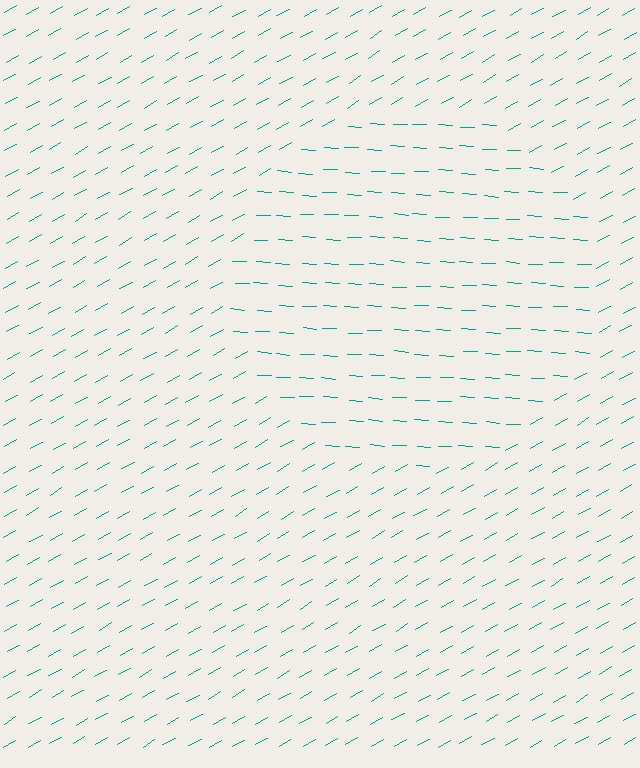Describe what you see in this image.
The image is filled with small teal line segments. A circle region in the image has lines oriented differently from the surrounding lines, creating a visible texture boundary.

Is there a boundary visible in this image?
Yes, there is a texture boundary formed by a change in line orientation.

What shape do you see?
I see a circle.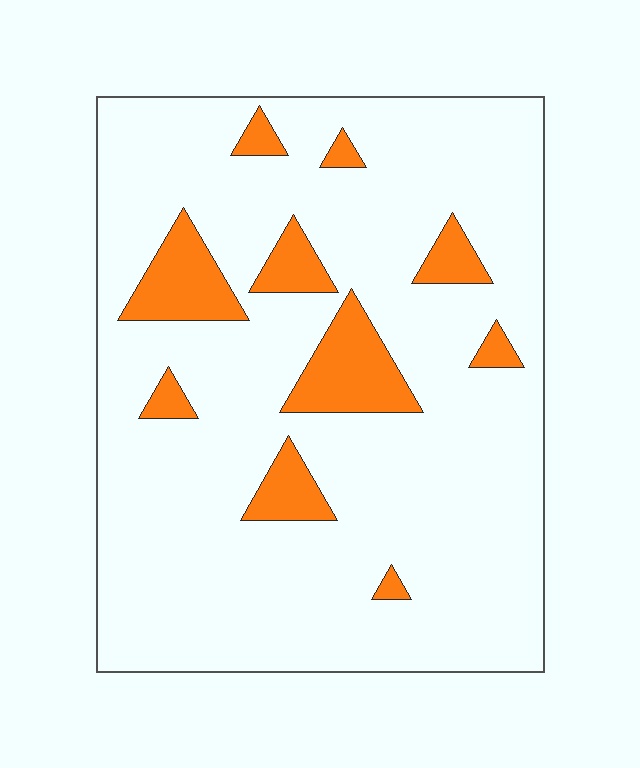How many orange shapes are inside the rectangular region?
10.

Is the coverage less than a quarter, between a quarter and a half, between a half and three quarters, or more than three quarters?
Less than a quarter.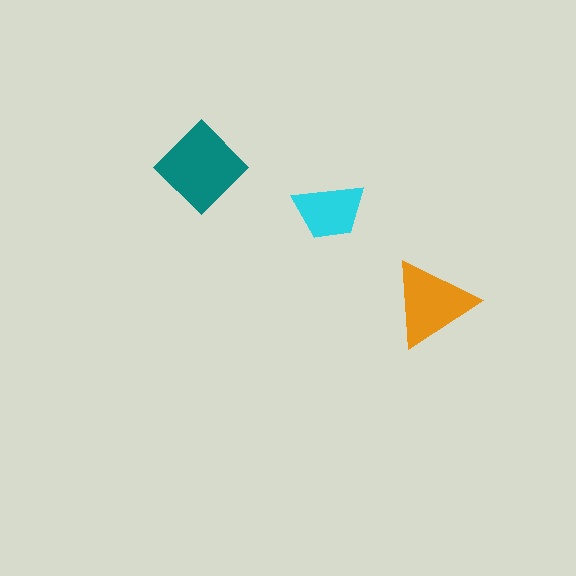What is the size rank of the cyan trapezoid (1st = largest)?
3rd.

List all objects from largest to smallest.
The teal diamond, the orange triangle, the cyan trapezoid.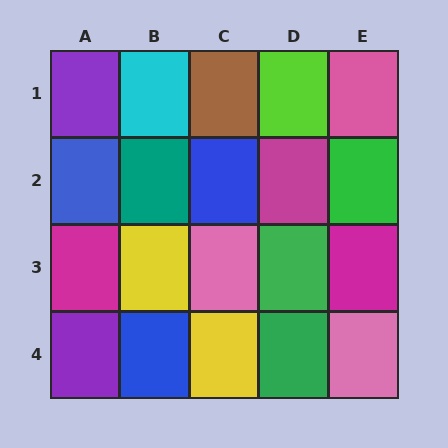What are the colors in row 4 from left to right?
Purple, blue, yellow, green, pink.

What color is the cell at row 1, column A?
Purple.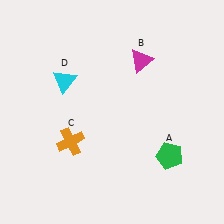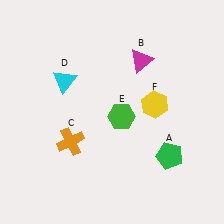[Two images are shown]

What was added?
A green hexagon (E), a yellow hexagon (F) were added in Image 2.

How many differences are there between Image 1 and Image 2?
There are 2 differences between the two images.